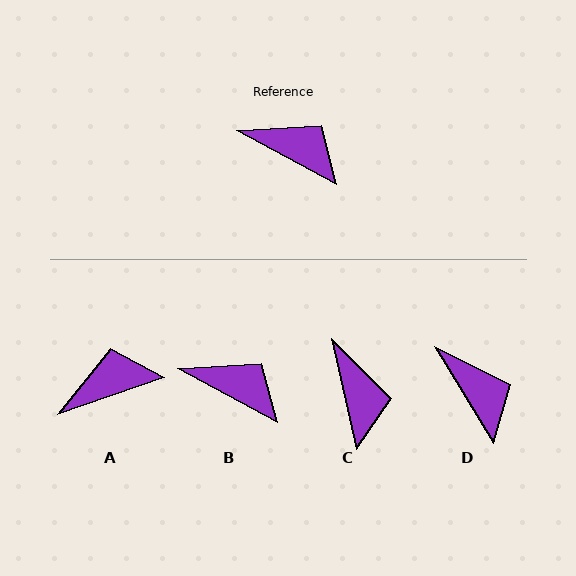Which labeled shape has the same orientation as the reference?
B.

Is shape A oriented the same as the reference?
No, it is off by about 47 degrees.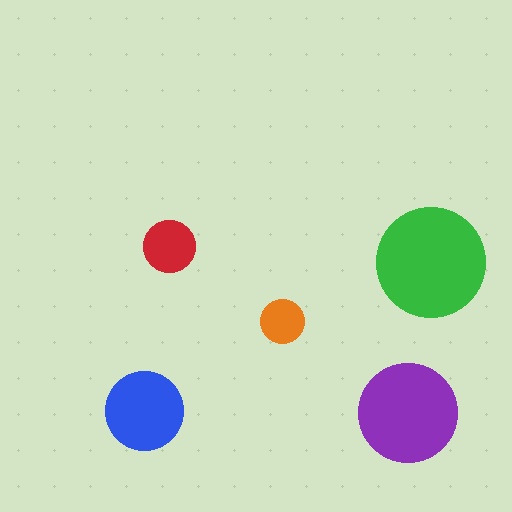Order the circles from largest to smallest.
the green one, the purple one, the blue one, the red one, the orange one.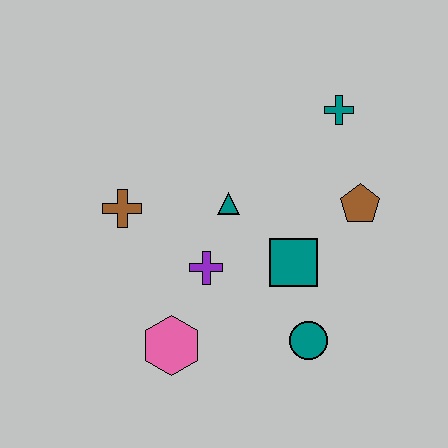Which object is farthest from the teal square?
The brown cross is farthest from the teal square.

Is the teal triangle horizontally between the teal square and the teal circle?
No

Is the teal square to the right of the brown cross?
Yes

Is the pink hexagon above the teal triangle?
No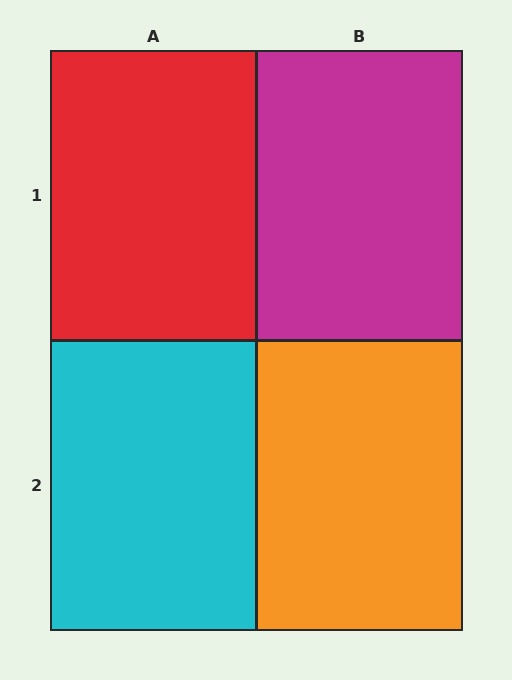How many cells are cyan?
1 cell is cyan.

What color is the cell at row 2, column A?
Cyan.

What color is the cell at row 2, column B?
Orange.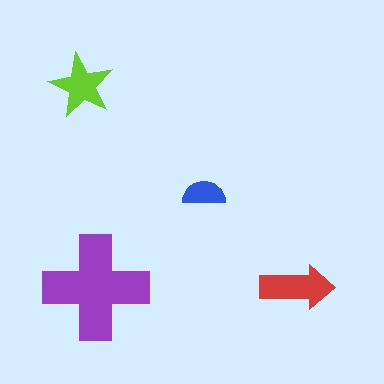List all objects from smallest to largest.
The blue semicircle, the lime star, the red arrow, the purple cross.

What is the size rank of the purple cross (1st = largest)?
1st.